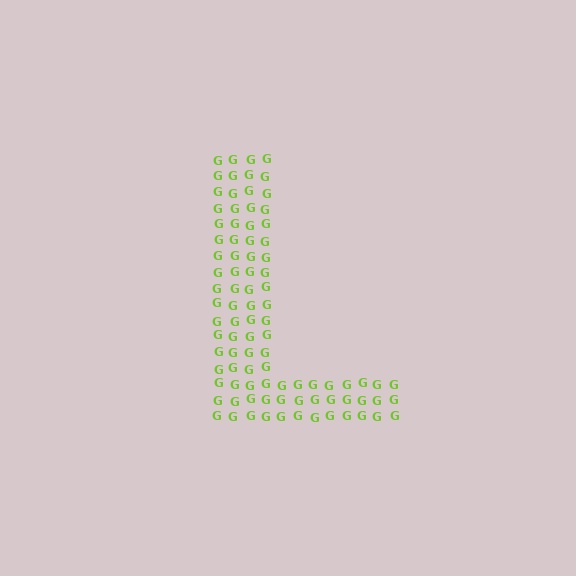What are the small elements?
The small elements are letter G's.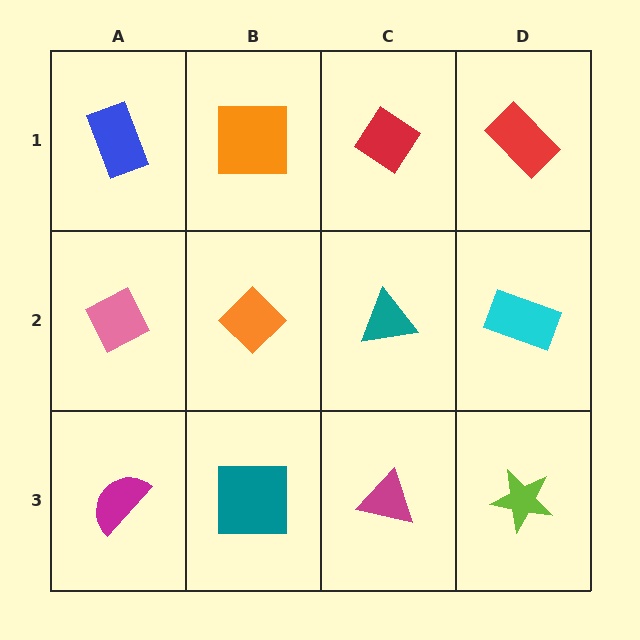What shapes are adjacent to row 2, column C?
A red diamond (row 1, column C), a magenta triangle (row 3, column C), an orange diamond (row 2, column B), a cyan rectangle (row 2, column D).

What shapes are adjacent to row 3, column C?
A teal triangle (row 2, column C), a teal square (row 3, column B), a lime star (row 3, column D).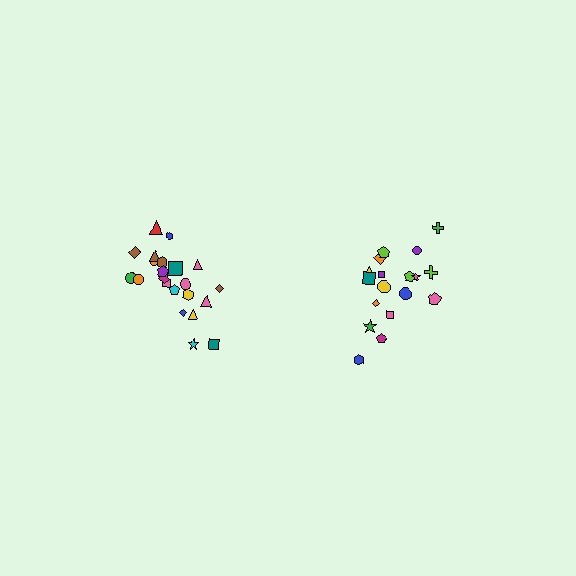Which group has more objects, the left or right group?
The left group.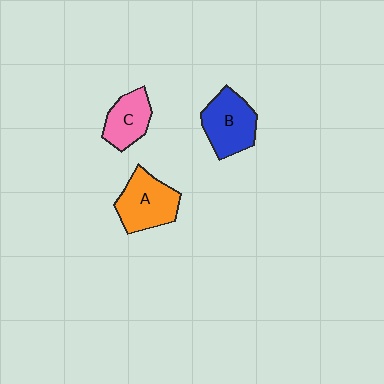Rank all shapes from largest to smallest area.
From largest to smallest: A (orange), B (blue), C (pink).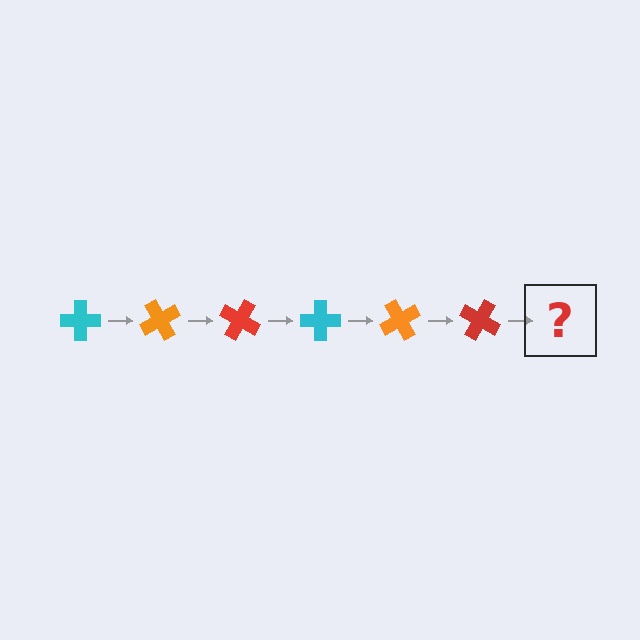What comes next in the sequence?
The next element should be a cyan cross, rotated 360 degrees from the start.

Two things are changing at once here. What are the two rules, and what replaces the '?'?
The two rules are that it rotates 60 degrees each step and the color cycles through cyan, orange, and red. The '?' should be a cyan cross, rotated 360 degrees from the start.